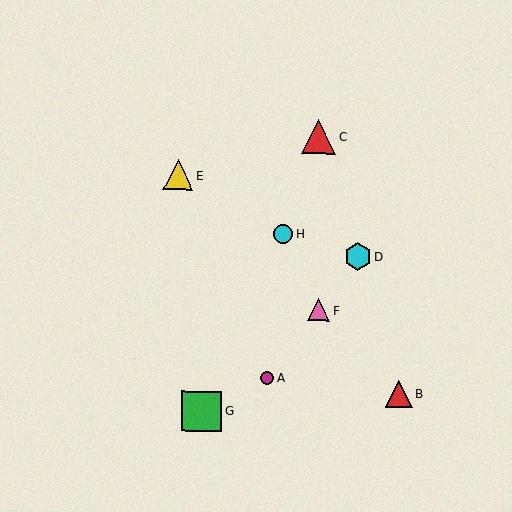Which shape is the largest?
The green square (labeled G) is the largest.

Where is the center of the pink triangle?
The center of the pink triangle is at (318, 310).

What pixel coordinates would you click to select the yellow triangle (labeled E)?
Click at (178, 175) to select the yellow triangle E.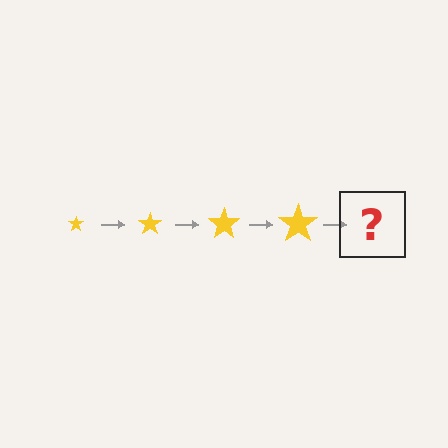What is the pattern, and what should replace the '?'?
The pattern is that the star gets progressively larger each step. The '?' should be a yellow star, larger than the previous one.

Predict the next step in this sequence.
The next step is a yellow star, larger than the previous one.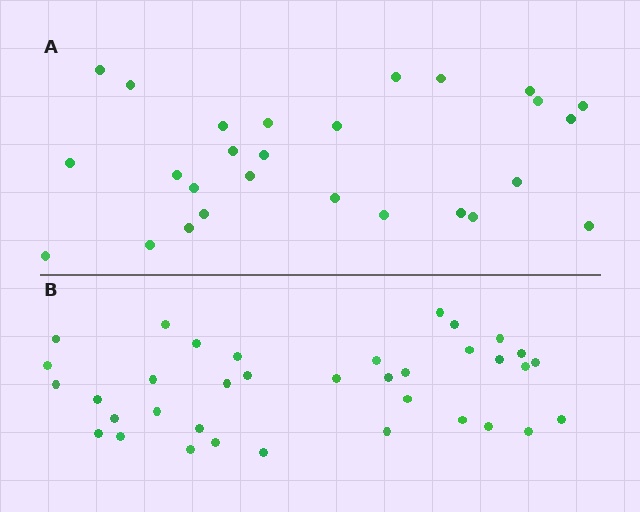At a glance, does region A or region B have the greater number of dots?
Region B (the bottom region) has more dots.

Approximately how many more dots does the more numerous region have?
Region B has roughly 8 or so more dots than region A.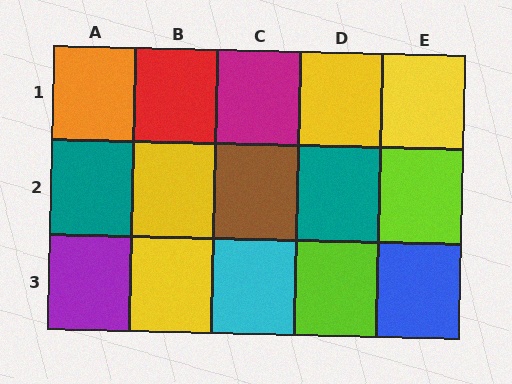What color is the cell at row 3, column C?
Cyan.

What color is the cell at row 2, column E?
Lime.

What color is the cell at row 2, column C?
Brown.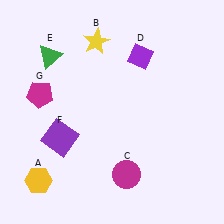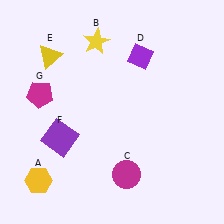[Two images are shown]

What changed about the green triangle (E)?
In Image 1, E is green. In Image 2, it changed to yellow.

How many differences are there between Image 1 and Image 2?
There is 1 difference between the two images.